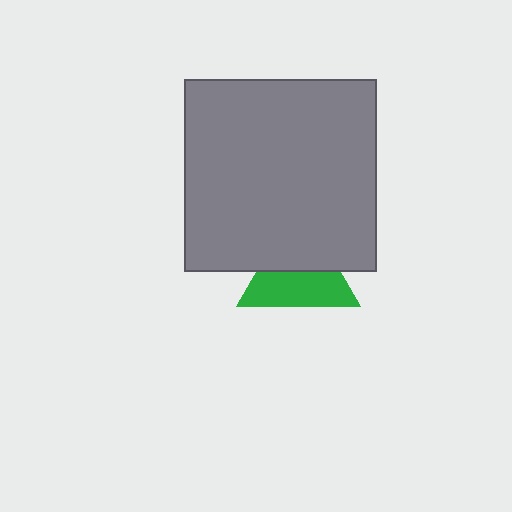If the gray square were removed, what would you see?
You would see the complete green triangle.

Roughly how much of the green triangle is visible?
About half of it is visible (roughly 55%).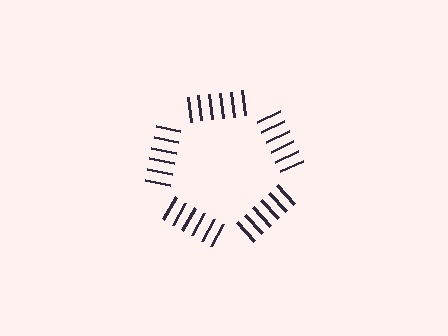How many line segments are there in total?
30 — 6 along each of the 5 edges.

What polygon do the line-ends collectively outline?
An illusory pentagon — the line segments terminate on its edges but no continuous stroke is drawn.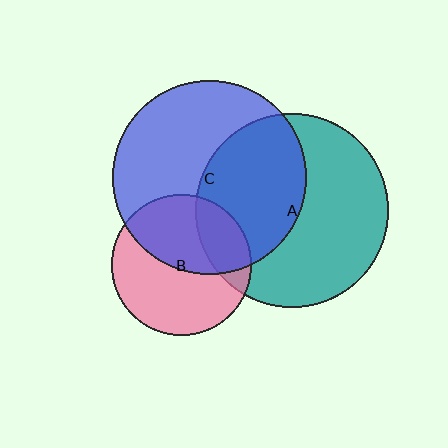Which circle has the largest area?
Circle C (blue).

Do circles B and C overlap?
Yes.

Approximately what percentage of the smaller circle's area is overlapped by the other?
Approximately 45%.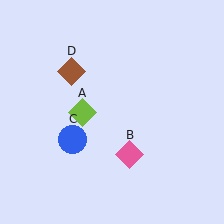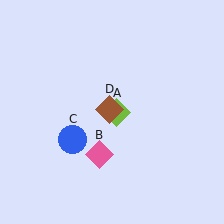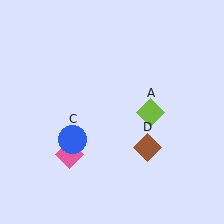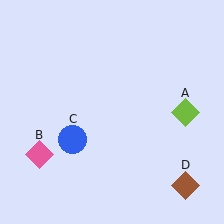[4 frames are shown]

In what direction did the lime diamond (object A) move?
The lime diamond (object A) moved right.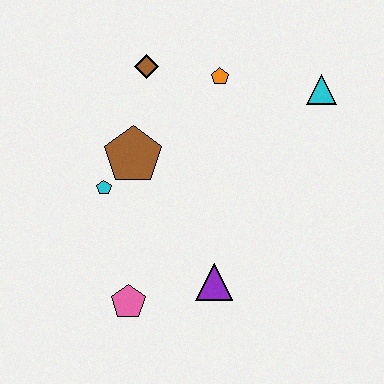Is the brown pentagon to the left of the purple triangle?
Yes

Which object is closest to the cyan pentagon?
The brown pentagon is closest to the cyan pentagon.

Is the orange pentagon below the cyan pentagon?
No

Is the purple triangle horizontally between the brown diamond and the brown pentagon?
No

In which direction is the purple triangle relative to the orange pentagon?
The purple triangle is below the orange pentagon.